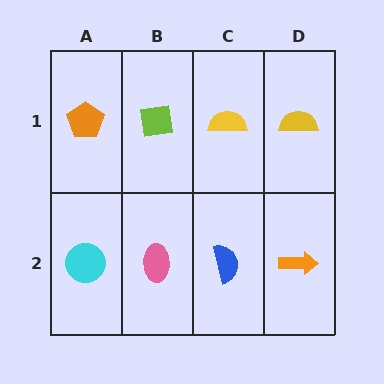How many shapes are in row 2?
4 shapes.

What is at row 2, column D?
An orange arrow.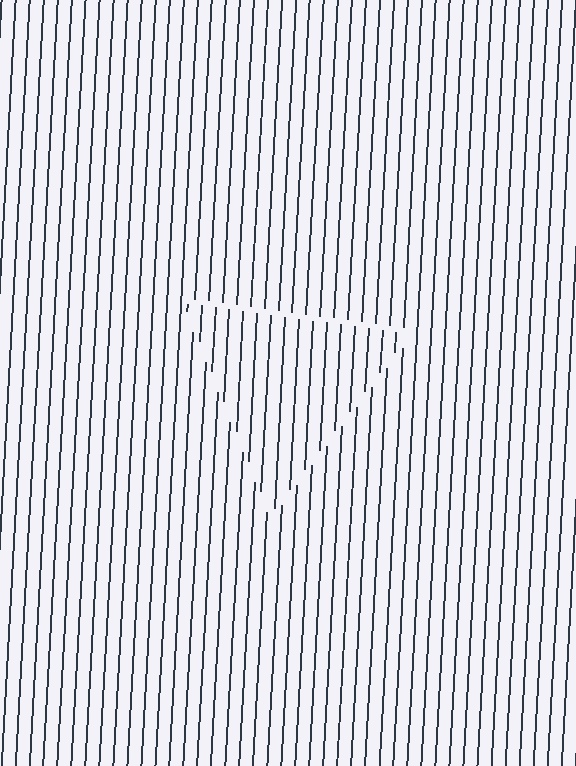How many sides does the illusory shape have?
3 sides — the line-ends trace a triangle.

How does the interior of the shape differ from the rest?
The interior of the shape contains the same grating, shifted by half a period — the contour is defined by the phase discontinuity where line-ends from the inner and outer gratings abut.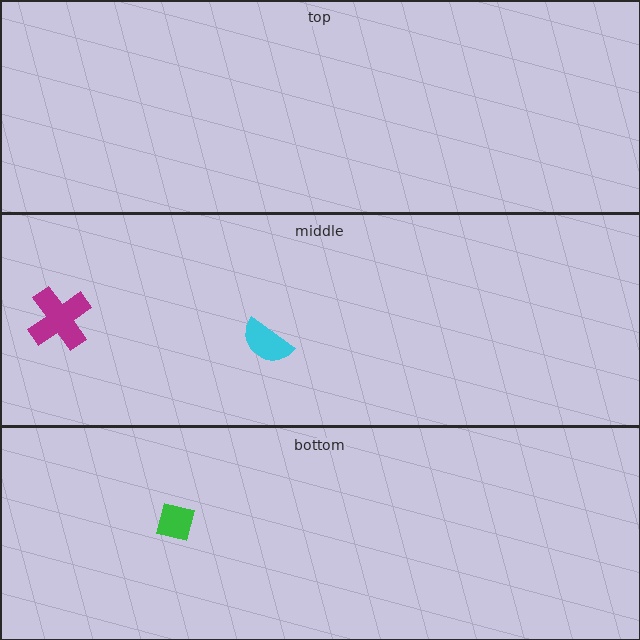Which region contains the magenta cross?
The middle region.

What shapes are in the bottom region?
The green square.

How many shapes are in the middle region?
2.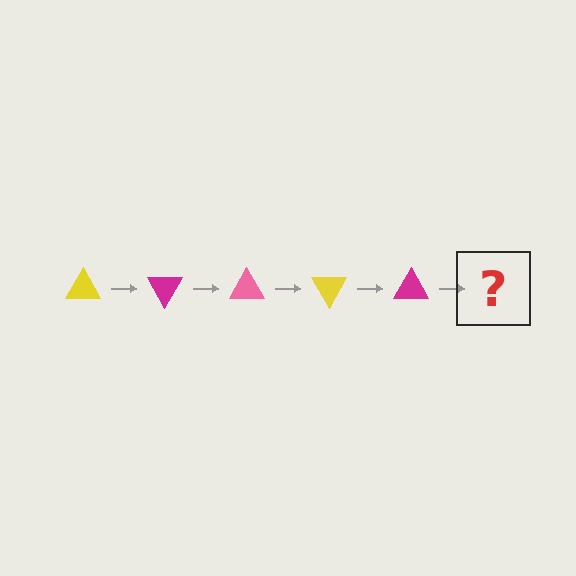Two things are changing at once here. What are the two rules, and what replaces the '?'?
The two rules are that it rotates 60 degrees each step and the color cycles through yellow, magenta, and pink. The '?' should be a pink triangle, rotated 300 degrees from the start.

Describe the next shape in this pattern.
It should be a pink triangle, rotated 300 degrees from the start.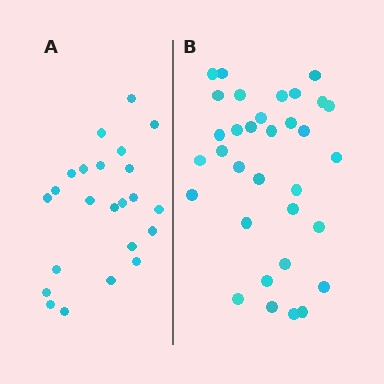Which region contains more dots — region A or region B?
Region B (the right region) has more dots.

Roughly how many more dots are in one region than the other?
Region B has roughly 10 or so more dots than region A.